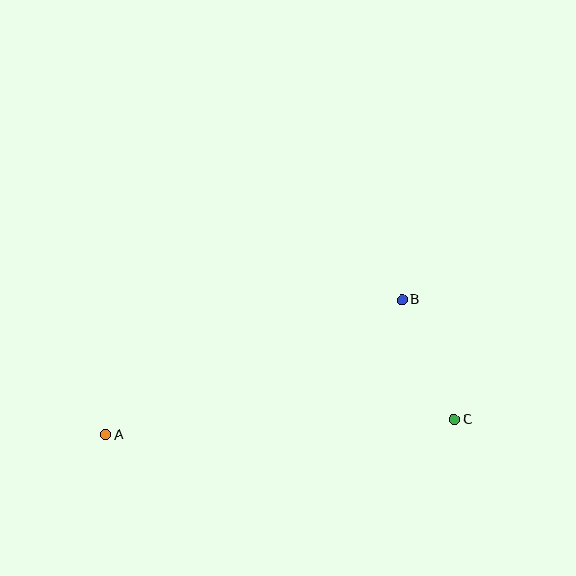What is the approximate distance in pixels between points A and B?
The distance between A and B is approximately 326 pixels.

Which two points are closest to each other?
Points B and C are closest to each other.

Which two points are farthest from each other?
Points A and C are farthest from each other.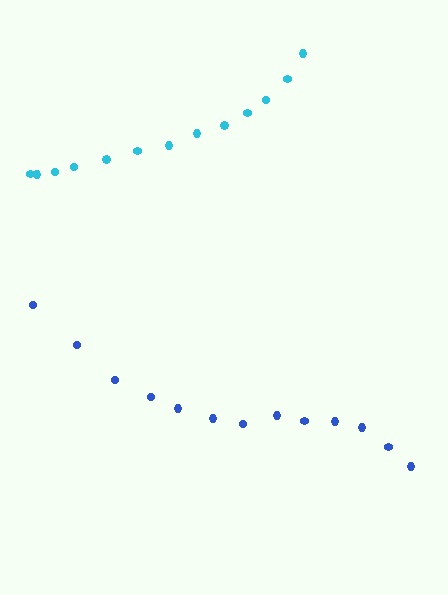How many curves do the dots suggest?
There are 2 distinct paths.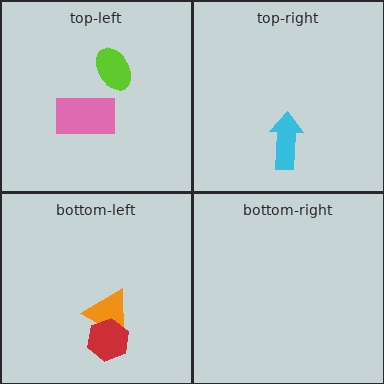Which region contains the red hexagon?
The bottom-left region.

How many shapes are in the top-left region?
2.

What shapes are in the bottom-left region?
The orange triangle, the red hexagon.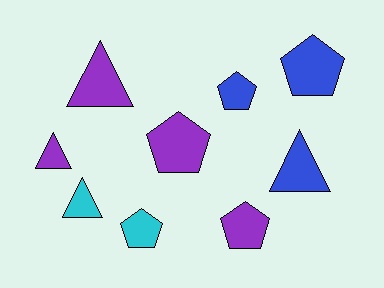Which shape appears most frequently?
Pentagon, with 5 objects.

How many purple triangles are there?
There are 2 purple triangles.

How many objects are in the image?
There are 9 objects.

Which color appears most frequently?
Purple, with 4 objects.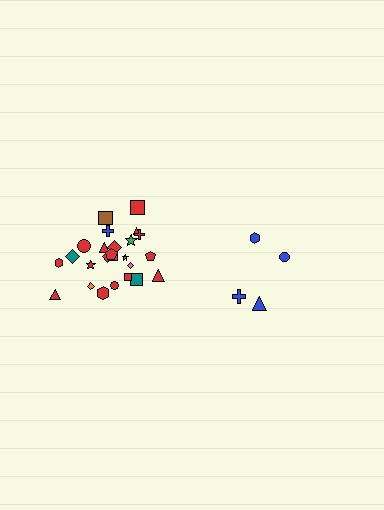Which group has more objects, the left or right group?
The left group.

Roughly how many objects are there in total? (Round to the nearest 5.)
Roughly 30 objects in total.